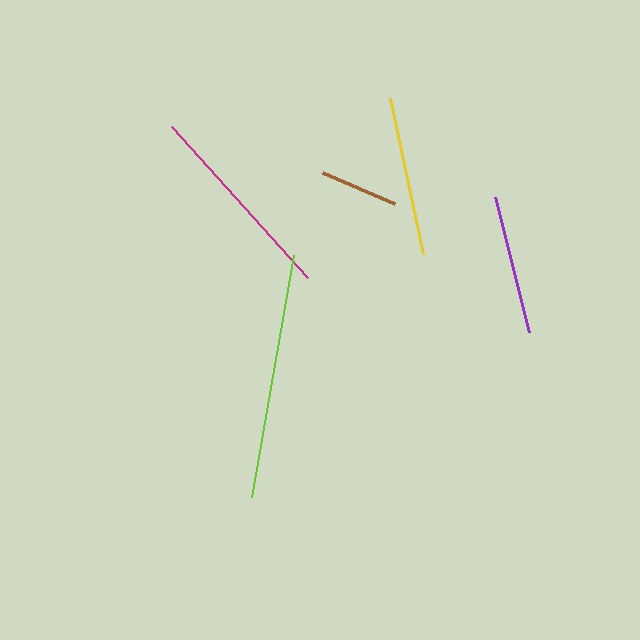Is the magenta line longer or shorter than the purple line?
The magenta line is longer than the purple line.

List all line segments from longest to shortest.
From longest to shortest: lime, magenta, yellow, purple, brown.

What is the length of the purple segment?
The purple segment is approximately 139 pixels long.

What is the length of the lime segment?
The lime segment is approximately 246 pixels long.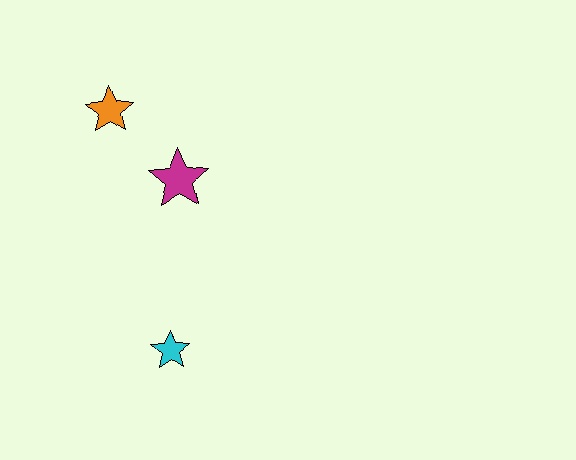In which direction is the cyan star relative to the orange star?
The cyan star is below the orange star.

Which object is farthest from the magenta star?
The cyan star is farthest from the magenta star.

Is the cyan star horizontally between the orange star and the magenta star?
Yes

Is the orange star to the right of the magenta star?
No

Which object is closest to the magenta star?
The orange star is closest to the magenta star.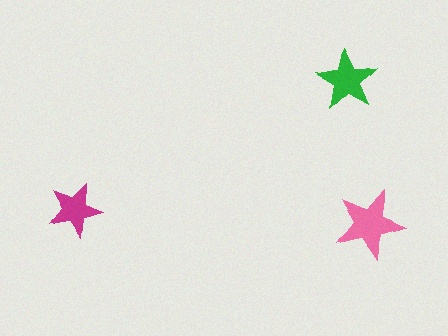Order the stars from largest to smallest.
the pink one, the green one, the magenta one.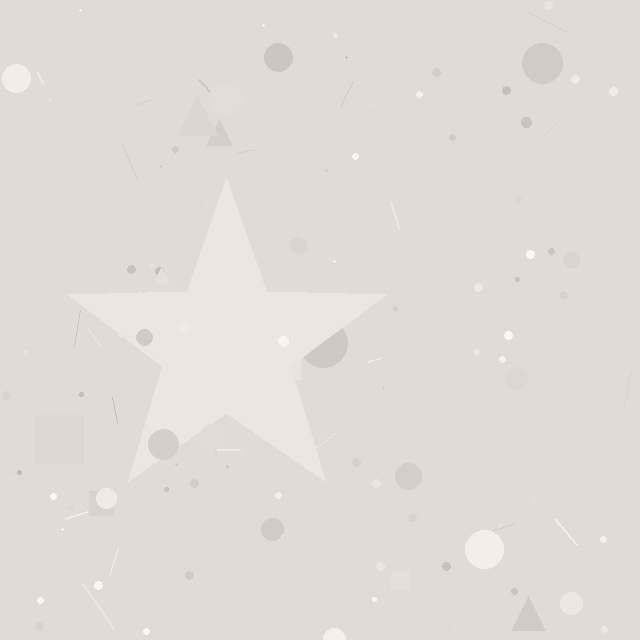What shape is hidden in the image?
A star is hidden in the image.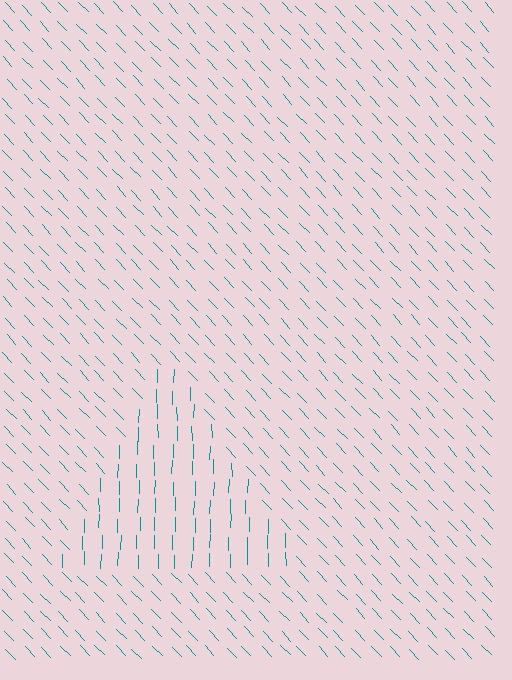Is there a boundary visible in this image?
Yes, there is a texture boundary formed by a change in line orientation.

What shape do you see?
I see a triangle.